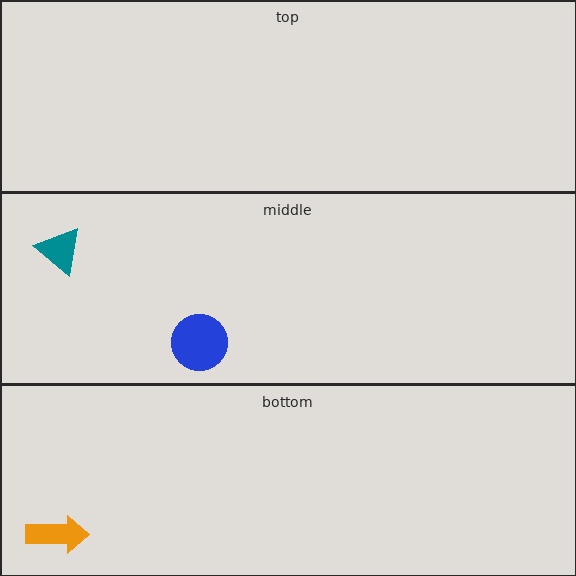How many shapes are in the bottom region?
1.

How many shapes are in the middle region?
2.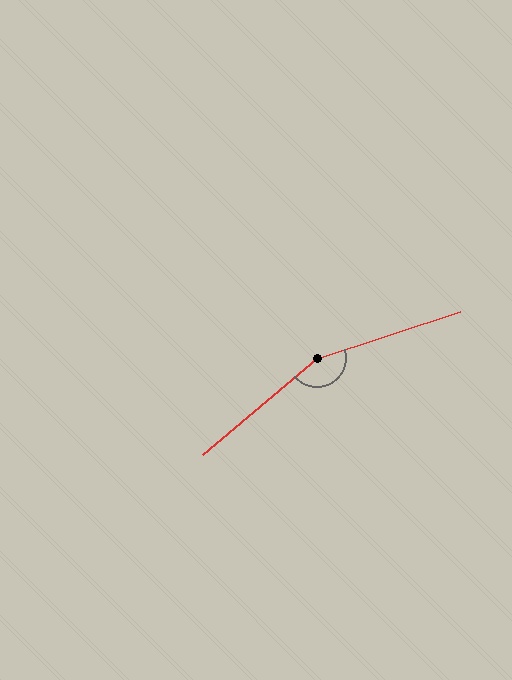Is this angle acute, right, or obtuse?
It is obtuse.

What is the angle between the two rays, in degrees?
Approximately 158 degrees.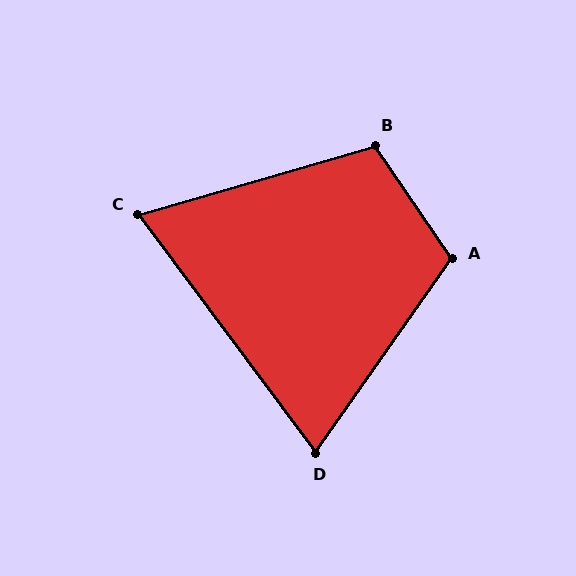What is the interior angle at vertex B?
Approximately 108 degrees (obtuse).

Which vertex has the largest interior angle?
A, at approximately 110 degrees.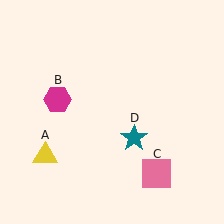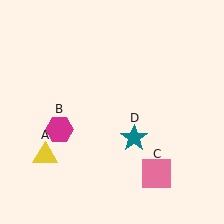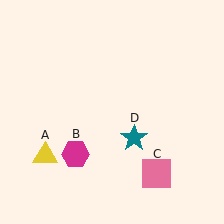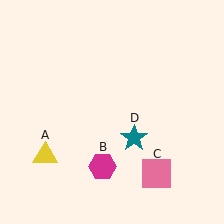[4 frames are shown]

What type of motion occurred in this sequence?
The magenta hexagon (object B) rotated counterclockwise around the center of the scene.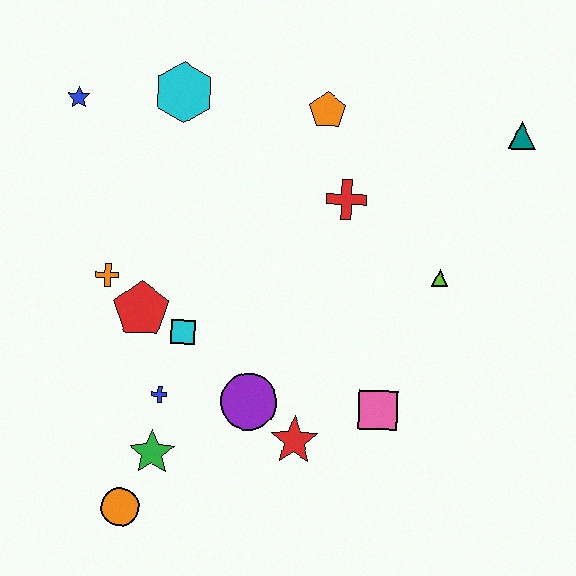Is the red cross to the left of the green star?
No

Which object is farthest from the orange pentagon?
The orange circle is farthest from the orange pentagon.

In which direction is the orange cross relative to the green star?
The orange cross is above the green star.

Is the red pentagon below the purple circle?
No